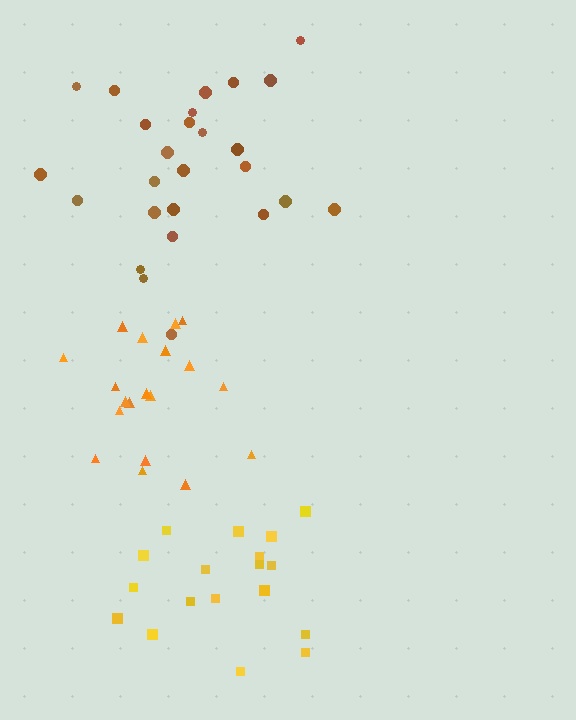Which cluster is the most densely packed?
Orange.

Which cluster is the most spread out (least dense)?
Yellow.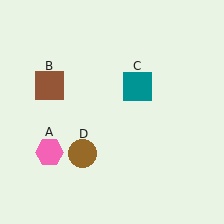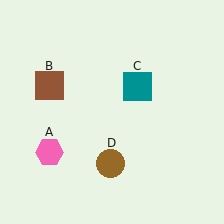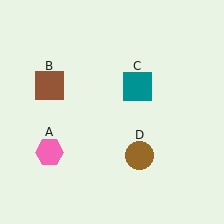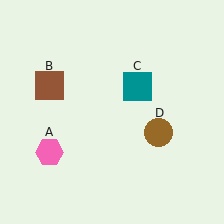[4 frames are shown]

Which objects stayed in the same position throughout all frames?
Pink hexagon (object A) and brown square (object B) and teal square (object C) remained stationary.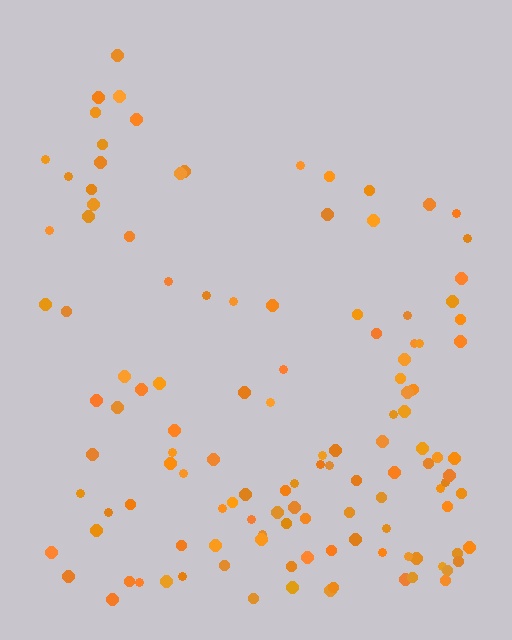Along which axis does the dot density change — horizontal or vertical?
Vertical.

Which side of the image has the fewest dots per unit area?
The top.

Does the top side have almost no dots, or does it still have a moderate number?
Still a moderate number, just noticeably fewer than the bottom.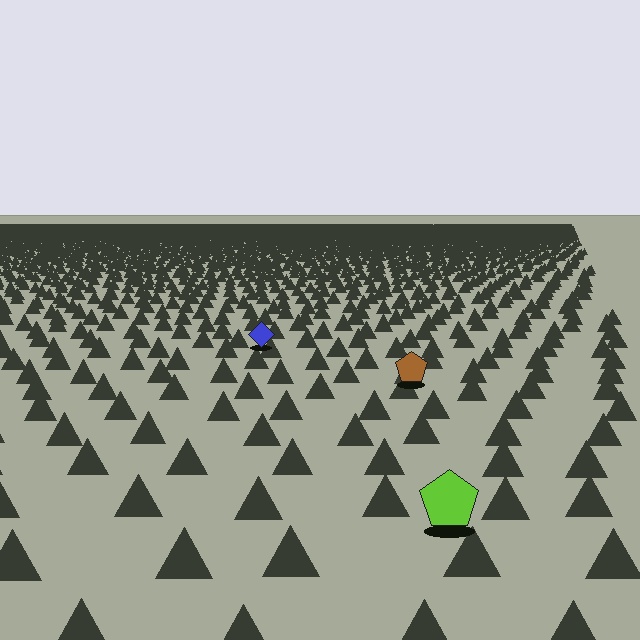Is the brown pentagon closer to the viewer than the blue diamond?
Yes. The brown pentagon is closer — you can tell from the texture gradient: the ground texture is coarser near it.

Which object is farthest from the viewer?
The blue diamond is farthest from the viewer. It appears smaller and the ground texture around it is denser.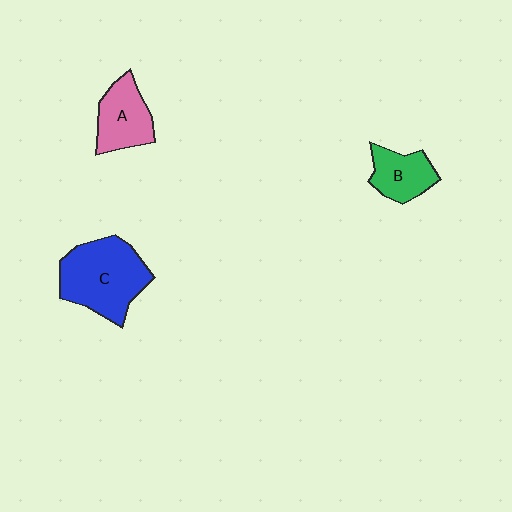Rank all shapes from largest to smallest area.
From largest to smallest: C (blue), A (pink), B (green).